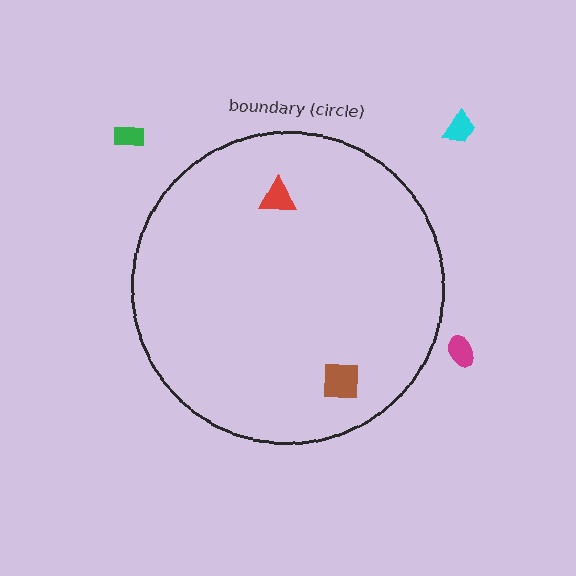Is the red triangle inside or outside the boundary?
Inside.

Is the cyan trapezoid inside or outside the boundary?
Outside.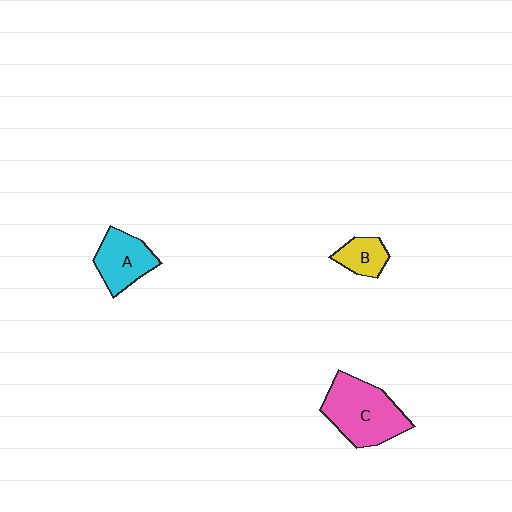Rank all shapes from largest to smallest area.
From largest to smallest: C (pink), A (cyan), B (yellow).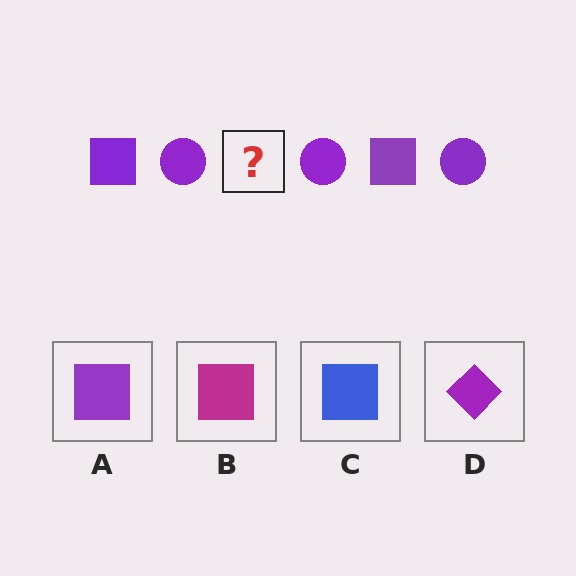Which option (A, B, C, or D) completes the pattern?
A.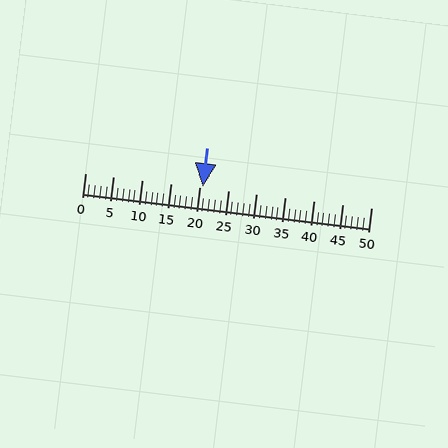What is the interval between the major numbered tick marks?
The major tick marks are spaced 5 units apart.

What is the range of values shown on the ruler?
The ruler shows values from 0 to 50.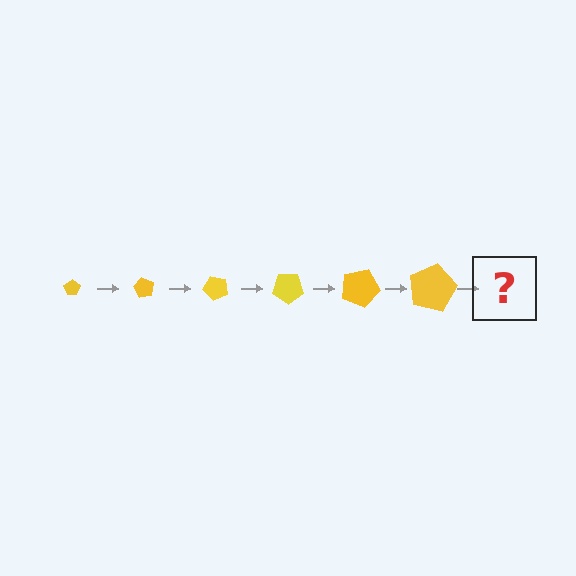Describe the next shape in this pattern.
It should be a pentagon, larger than the previous one and rotated 360 degrees from the start.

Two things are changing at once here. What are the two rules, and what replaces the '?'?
The two rules are that the pentagon grows larger each step and it rotates 60 degrees each step. The '?' should be a pentagon, larger than the previous one and rotated 360 degrees from the start.